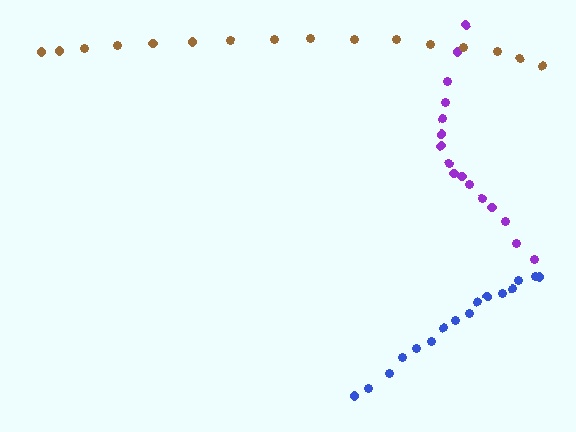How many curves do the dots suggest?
There are 3 distinct paths.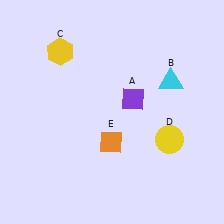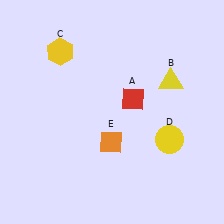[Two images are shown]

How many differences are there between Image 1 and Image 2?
There are 2 differences between the two images.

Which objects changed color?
A changed from purple to red. B changed from cyan to yellow.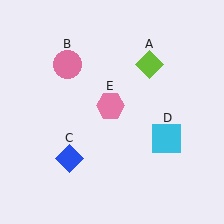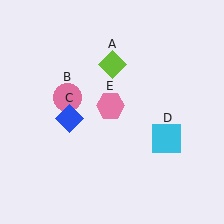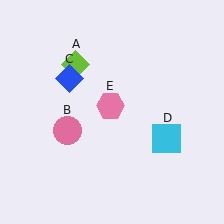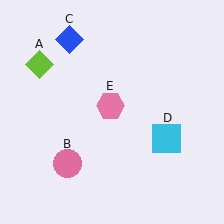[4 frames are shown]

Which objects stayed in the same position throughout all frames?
Cyan square (object D) and pink hexagon (object E) remained stationary.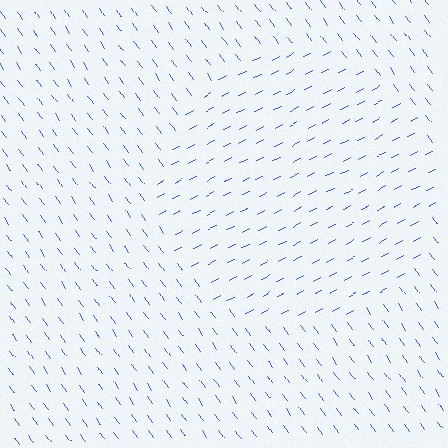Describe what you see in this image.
The image is filled with small blue line segments. A circle region in the image has lines oriented differently from the surrounding lines, creating a visible texture boundary.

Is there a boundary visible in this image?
Yes, there is a texture boundary formed by a change in line orientation.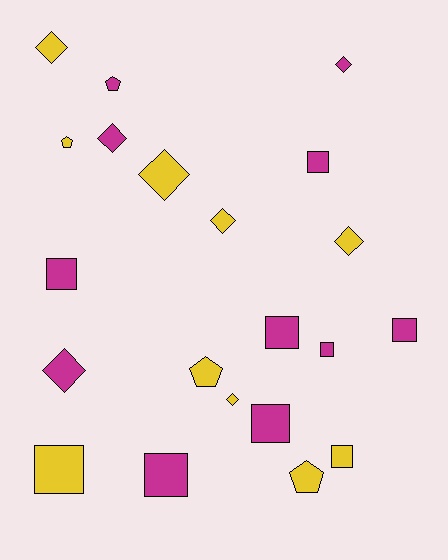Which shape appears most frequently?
Square, with 9 objects.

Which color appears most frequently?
Magenta, with 11 objects.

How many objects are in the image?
There are 21 objects.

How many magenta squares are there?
There are 7 magenta squares.